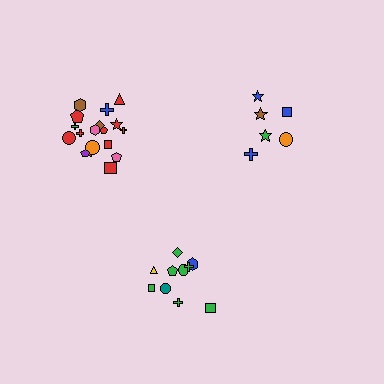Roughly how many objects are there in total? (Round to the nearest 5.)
Roughly 35 objects in total.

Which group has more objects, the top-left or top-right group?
The top-left group.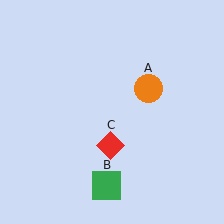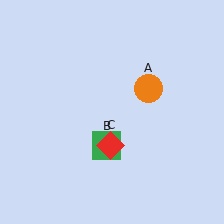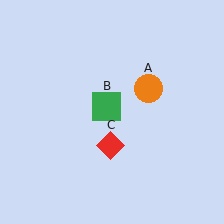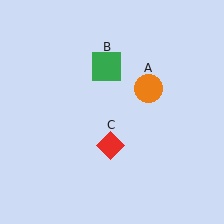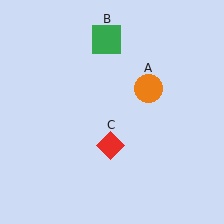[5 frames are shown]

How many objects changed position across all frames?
1 object changed position: green square (object B).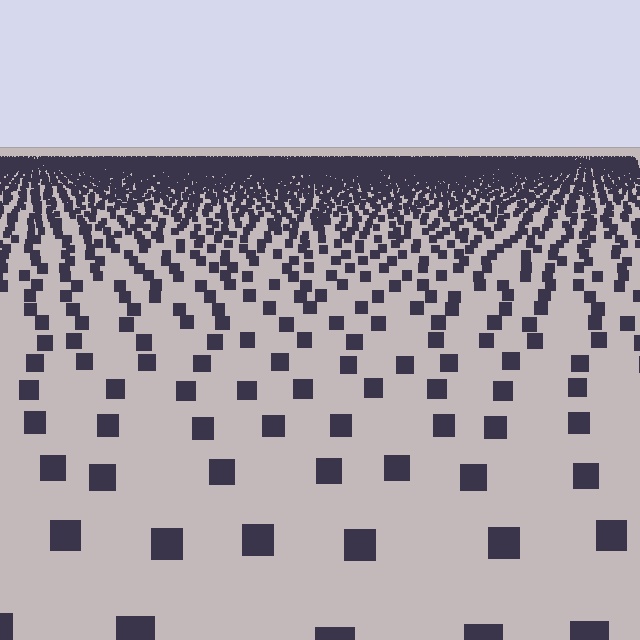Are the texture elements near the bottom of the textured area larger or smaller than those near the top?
Larger. Near the bottom, elements are closer to the viewer and appear at a bigger on-screen size.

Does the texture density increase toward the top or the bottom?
Density increases toward the top.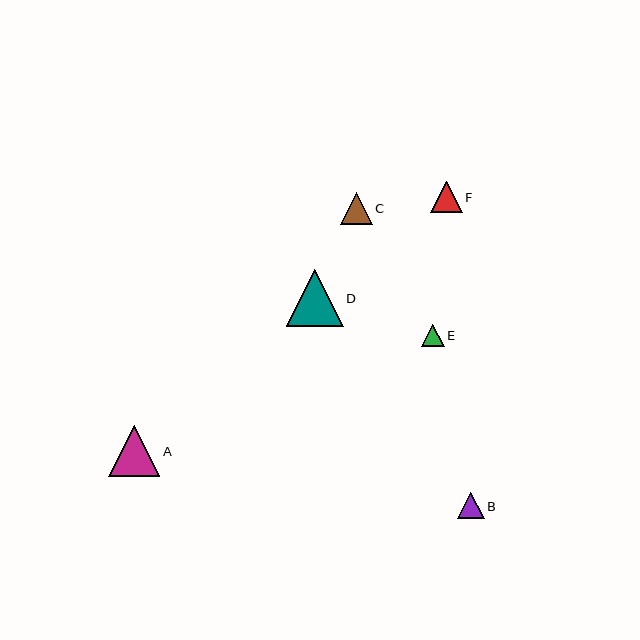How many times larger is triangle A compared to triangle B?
Triangle A is approximately 1.9 times the size of triangle B.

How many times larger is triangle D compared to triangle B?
Triangle D is approximately 2.1 times the size of triangle B.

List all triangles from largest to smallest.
From largest to smallest: D, A, C, F, B, E.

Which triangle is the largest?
Triangle D is the largest with a size of approximately 56 pixels.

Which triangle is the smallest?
Triangle E is the smallest with a size of approximately 22 pixels.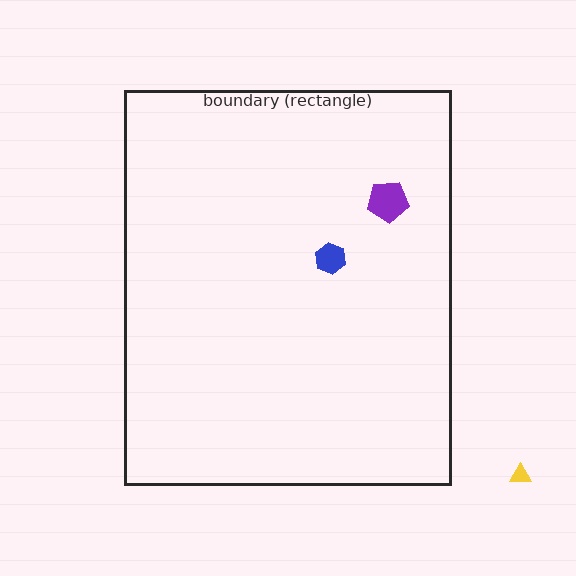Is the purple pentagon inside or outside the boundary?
Inside.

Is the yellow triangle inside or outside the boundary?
Outside.